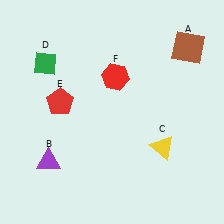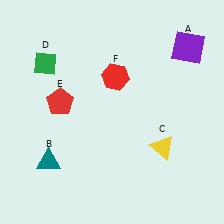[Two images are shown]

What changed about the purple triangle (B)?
In Image 1, B is purple. In Image 2, it changed to teal.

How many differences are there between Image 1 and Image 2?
There are 2 differences between the two images.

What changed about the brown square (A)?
In Image 1, A is brown. In Image 2, it changed to purple.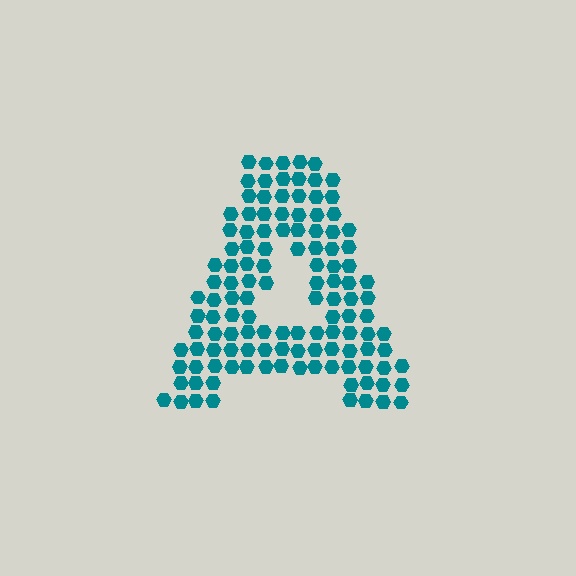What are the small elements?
The small elements are hexagons.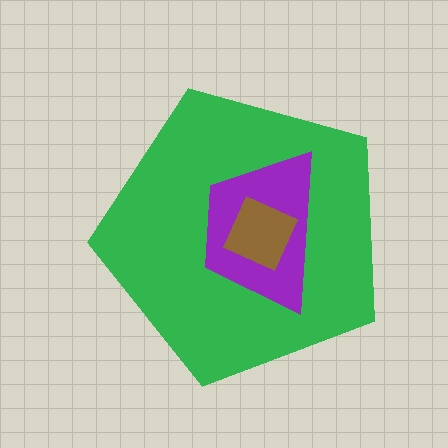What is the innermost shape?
The brown diamond.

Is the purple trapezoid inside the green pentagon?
Yes.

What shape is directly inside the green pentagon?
The purple trapezoid.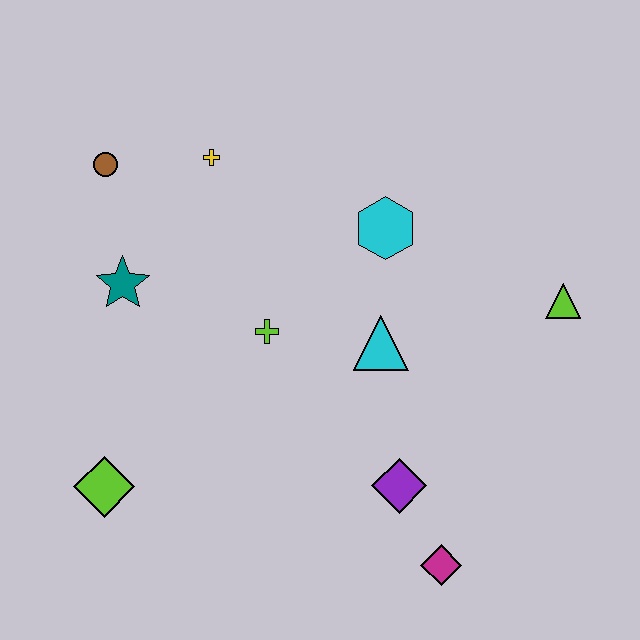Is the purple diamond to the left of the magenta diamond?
Yes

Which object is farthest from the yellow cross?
The magenta diamond is farthest from the yellow cross.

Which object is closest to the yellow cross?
The brown circle is closest to the yellow cross.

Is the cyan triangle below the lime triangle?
Yes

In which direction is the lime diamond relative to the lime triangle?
The lime diamond is to the left of the lime triangle.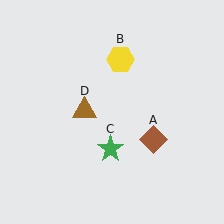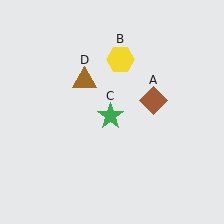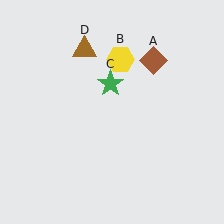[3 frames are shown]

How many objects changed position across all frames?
3 objects changed position: brown diamond (object A), green star (object C), brown triangle (object D).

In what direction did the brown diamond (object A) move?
The brown diamond (object A) moved up.